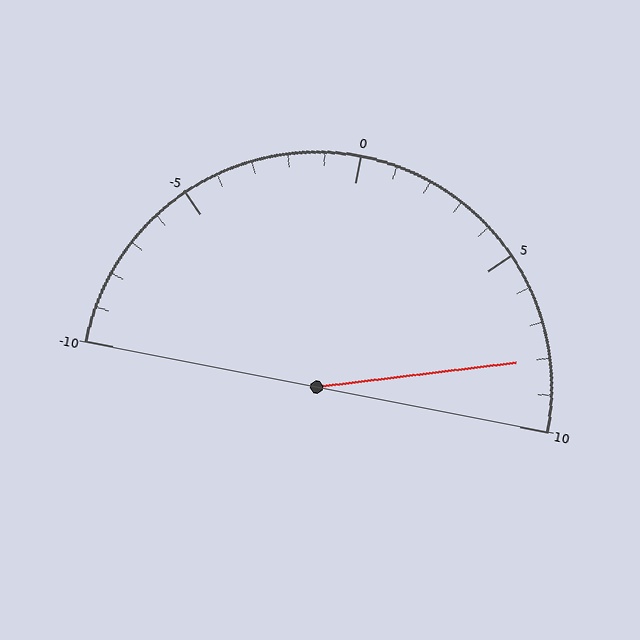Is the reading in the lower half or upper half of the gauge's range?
The reading is in the upper half of the range (-10 to 10).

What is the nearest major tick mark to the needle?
The nearest major tick mark is 10.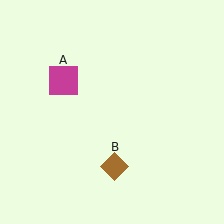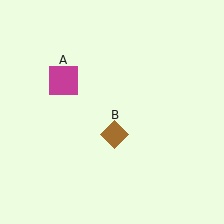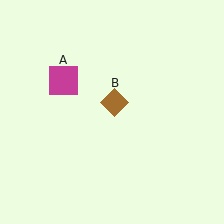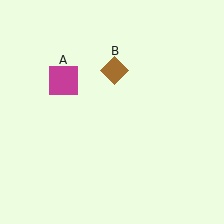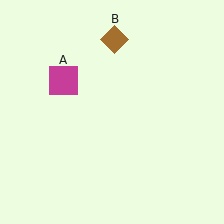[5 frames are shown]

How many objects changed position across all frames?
1 object changed position: brown diamond (object B).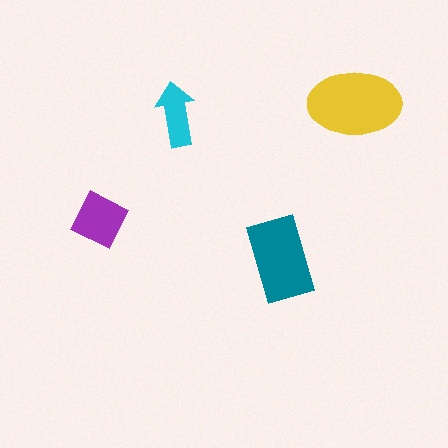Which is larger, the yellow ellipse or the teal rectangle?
The yellow ellipse.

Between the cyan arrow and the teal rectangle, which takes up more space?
The teal rectangle.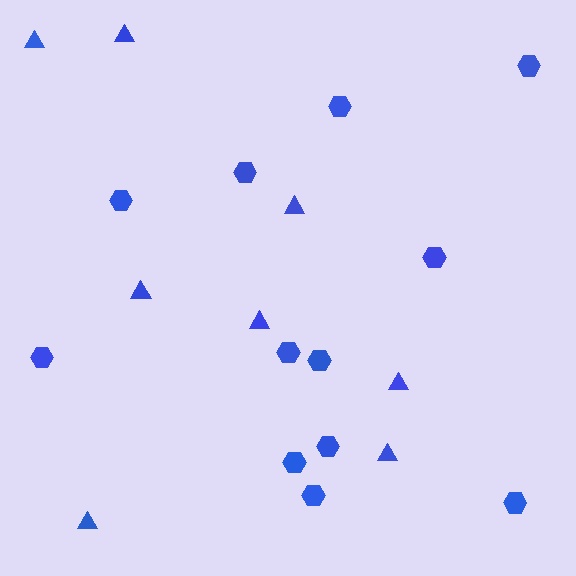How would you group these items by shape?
There are 2 groups: one group of triangles (8) and one group of hexagons (12).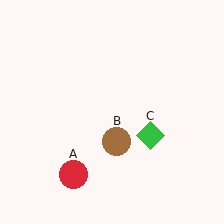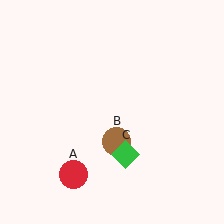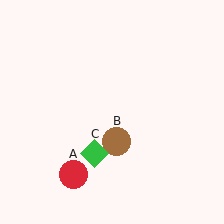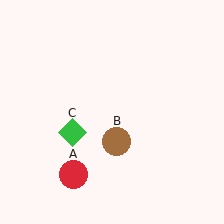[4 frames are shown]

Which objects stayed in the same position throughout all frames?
Red circle (object A) and brown circle (object B) remained stationary.